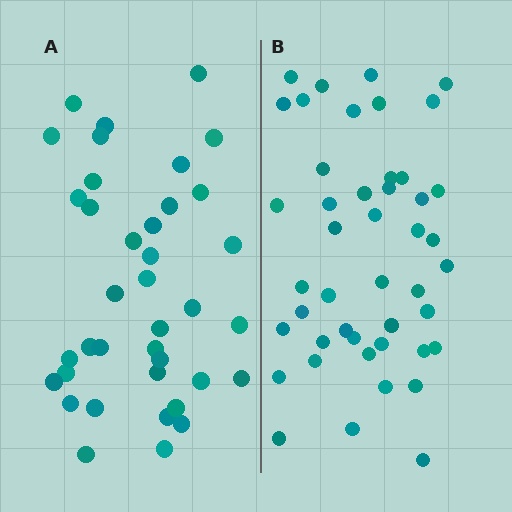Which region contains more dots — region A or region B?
Region B (the right region) has more dots.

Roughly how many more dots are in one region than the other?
Region B has roughly 8 or so more dots than region A.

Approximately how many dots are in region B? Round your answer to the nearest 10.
About 40 dots. (The exact count is 45, which rounds to 40.)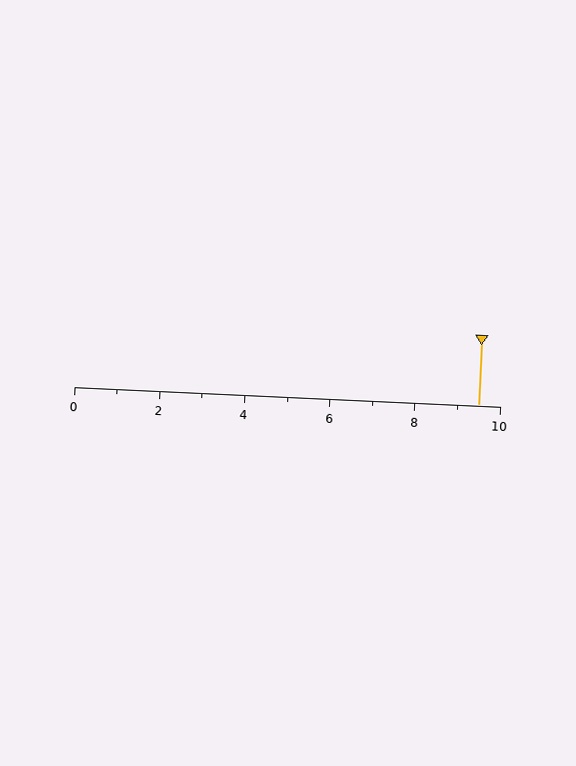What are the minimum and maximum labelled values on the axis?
The axis runs from 0 to 10.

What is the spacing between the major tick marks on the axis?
The major ticks are spaced 2 apart.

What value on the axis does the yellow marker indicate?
The marker indicates approximately 9.5.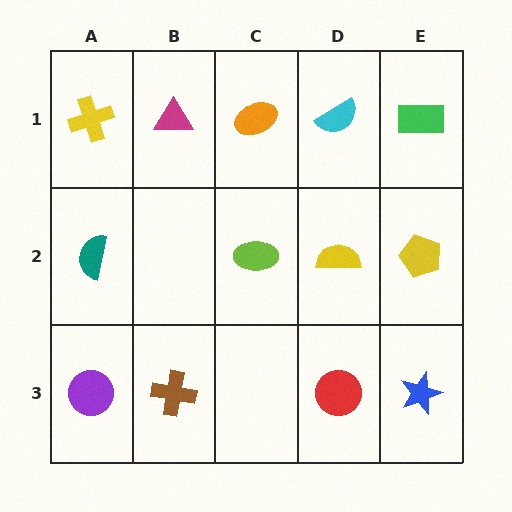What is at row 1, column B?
A magenta triangle.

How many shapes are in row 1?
5 shapes.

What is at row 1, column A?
A yellow cross.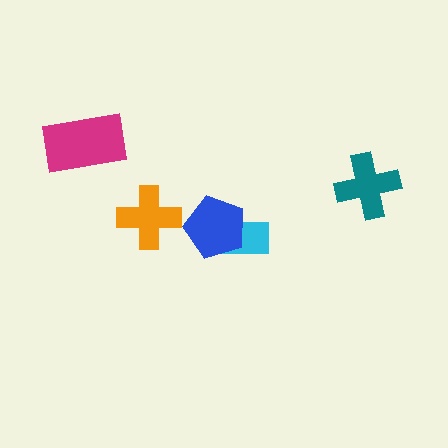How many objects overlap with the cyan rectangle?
1 object overlaps with the cyan rectangle.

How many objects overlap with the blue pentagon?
1 object overlaps with the blue pentagon.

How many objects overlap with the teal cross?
0 objects overlap with the teal cross.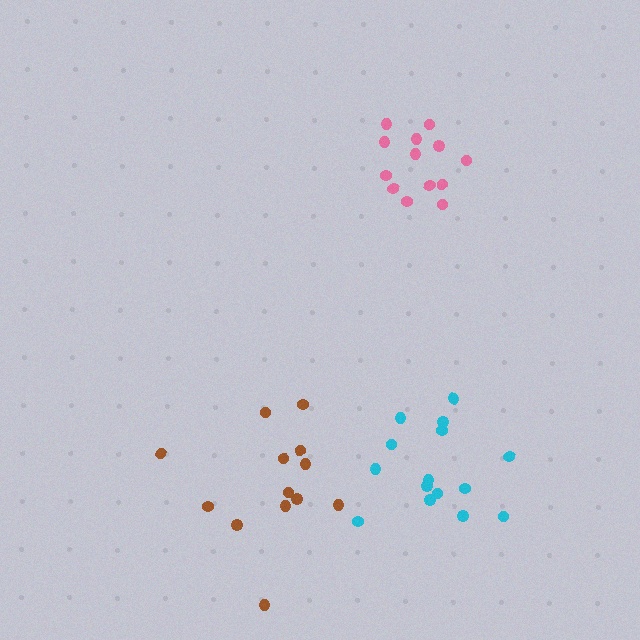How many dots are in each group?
Group 1: 13 dots, Group 2: 13 dots, Group 3: 15 dots (41 total).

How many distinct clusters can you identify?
There are 3 distinct clusters.